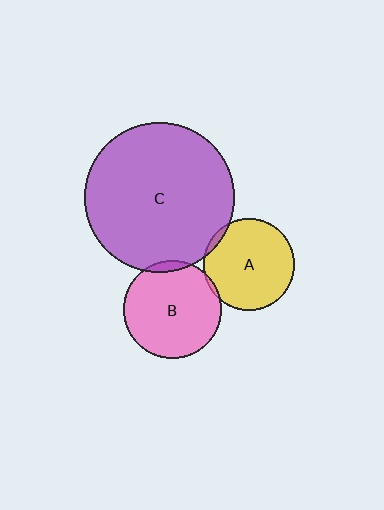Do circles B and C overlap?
Yes.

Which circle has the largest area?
Circle C (purple).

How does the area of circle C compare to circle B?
Approximately 2.4 times.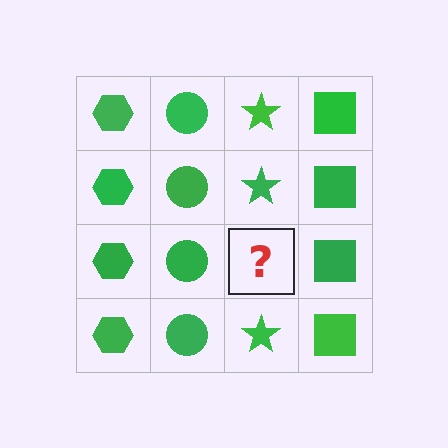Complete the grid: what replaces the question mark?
The question mark should be replaced with a green star.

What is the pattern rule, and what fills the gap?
The rule is that each column has a consistent shape. The gap should be filled with a green star.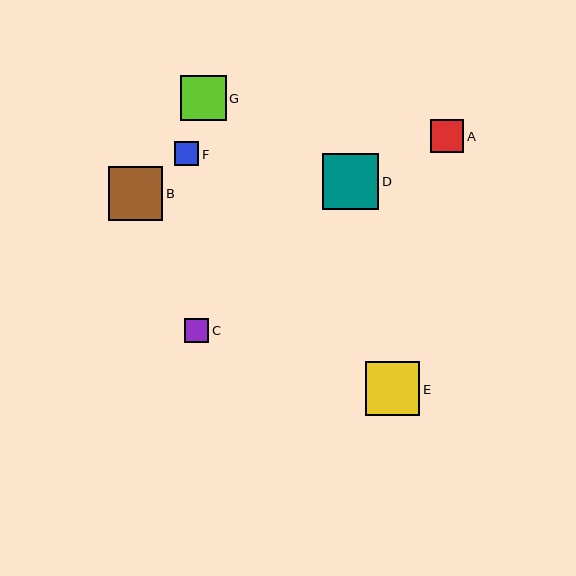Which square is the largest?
Square D is the largest with a size of approximately 56 pixels.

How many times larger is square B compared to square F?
Square B is approximately 2.2 times the size of square F.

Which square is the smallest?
Square C is the smallest with a size of approximately 24 pixels.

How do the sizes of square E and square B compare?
Square E and square B are approximately the same size.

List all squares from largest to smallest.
From largest to smallest: D, E, B, G, A, F, C.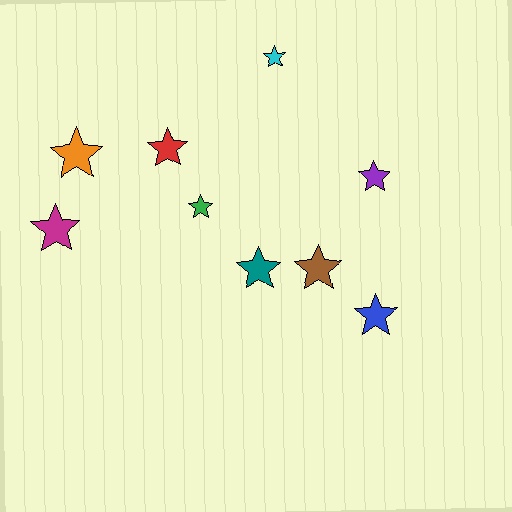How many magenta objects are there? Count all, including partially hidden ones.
There is 1 magenta object.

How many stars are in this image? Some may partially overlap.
There are 9 stars.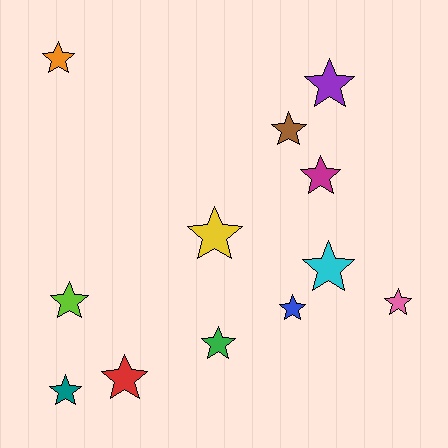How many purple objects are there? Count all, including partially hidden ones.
There is 1 purple object.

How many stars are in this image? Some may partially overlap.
There are 12 stars.